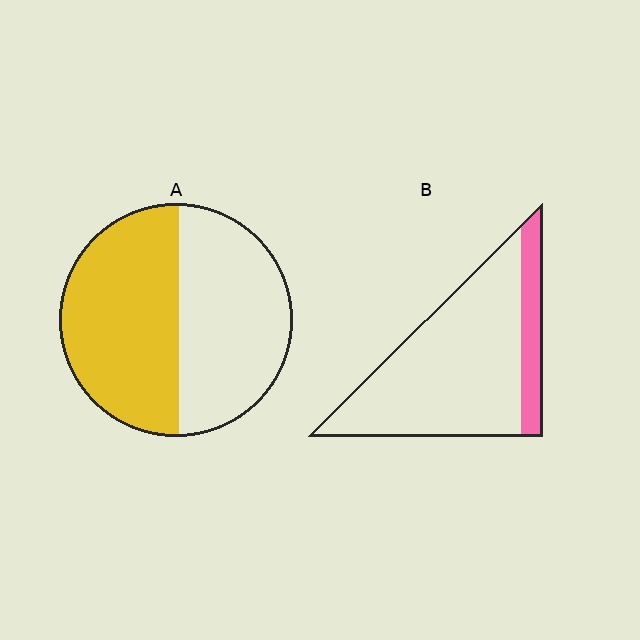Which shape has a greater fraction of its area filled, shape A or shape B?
Shape A.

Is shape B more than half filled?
No.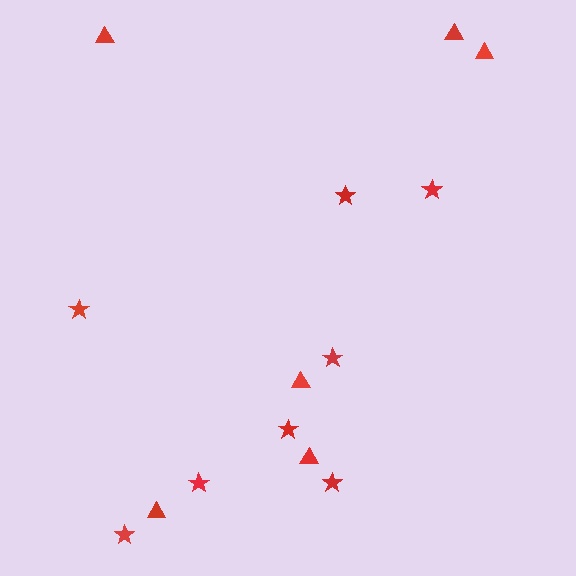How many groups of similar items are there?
There are 2 groups: one group of triangles (6) and one group of stars (8).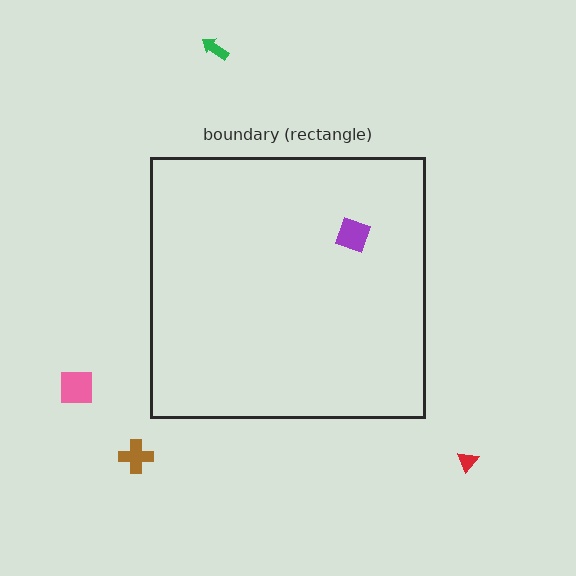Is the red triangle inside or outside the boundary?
Outside.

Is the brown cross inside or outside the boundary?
Outside.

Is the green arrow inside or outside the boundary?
Outside.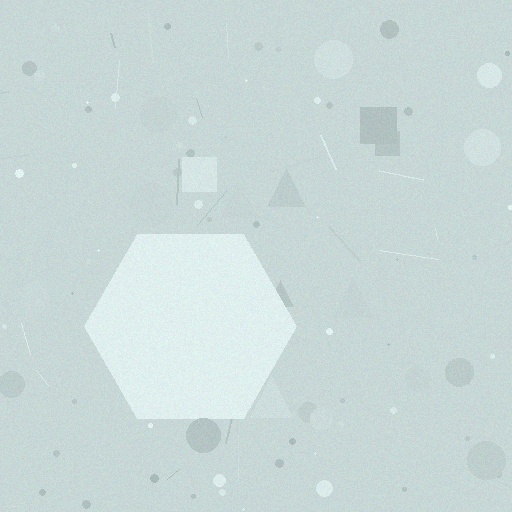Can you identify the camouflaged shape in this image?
The camouflaged shape is a hexagon.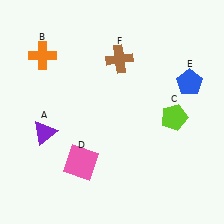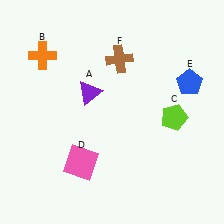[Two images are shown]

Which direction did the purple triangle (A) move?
The purple triangle (A) moved right.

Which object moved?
The purple triangle (A) moved right.